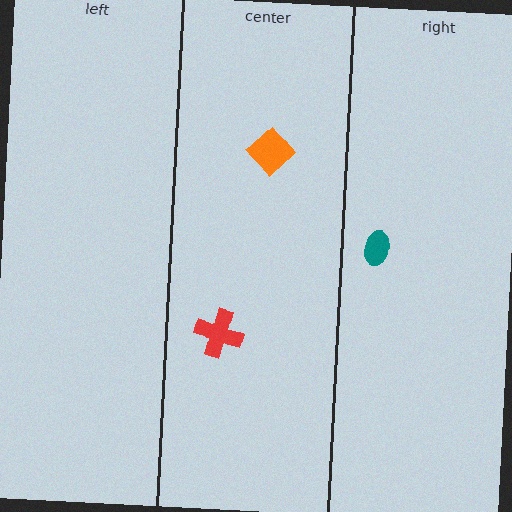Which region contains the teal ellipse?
The right region.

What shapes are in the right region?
The teal ellipse.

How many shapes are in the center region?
2.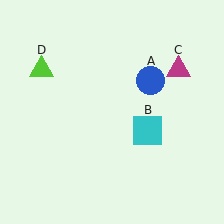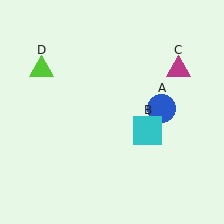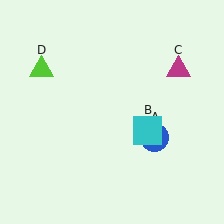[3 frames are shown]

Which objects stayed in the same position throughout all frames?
Cyan square (object B) and magenta triangle (object C) and lime triangle (object D) remained stationary.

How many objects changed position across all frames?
1 object changed position: blue circle (object A).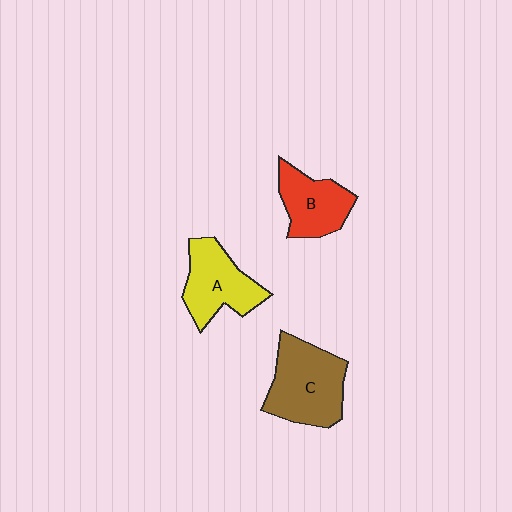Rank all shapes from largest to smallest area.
From largest to smallest: C (brown), A (yellow), B (red).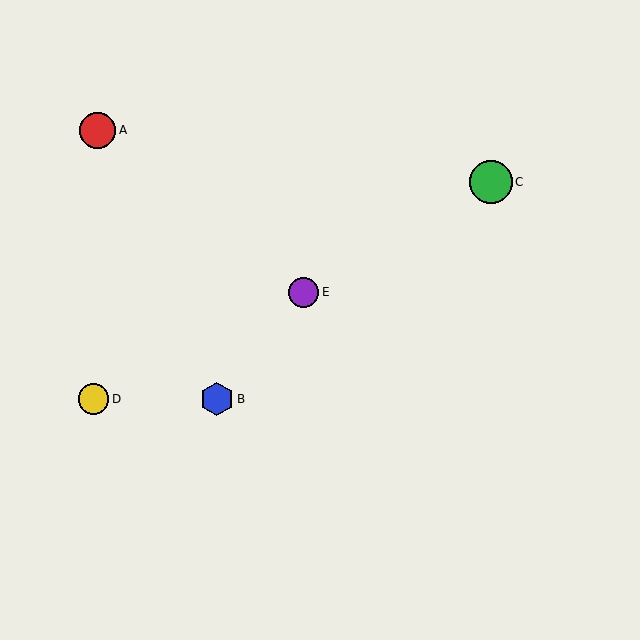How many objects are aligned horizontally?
2 objects (B, D) are aligned horizontally.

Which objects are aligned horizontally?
Objects B, D are aligned horizontally.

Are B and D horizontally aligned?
Yes, both are at y≈399.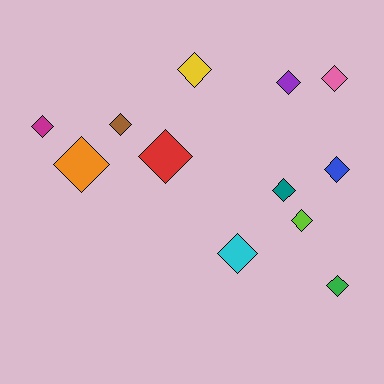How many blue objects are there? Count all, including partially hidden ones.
There is 1 blue object.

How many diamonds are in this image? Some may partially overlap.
There are 12 diamonds.